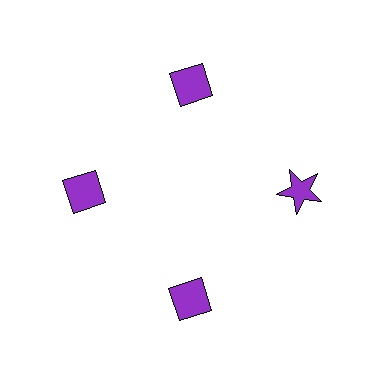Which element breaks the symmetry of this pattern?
The purple star at roughly the 3 o'clock position breaks the symmetry. All other shapes are purple diamonds.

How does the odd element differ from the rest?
It has a different shape: star instead of diamond.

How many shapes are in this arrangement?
There are 4 shapes arranged in a ring pattern.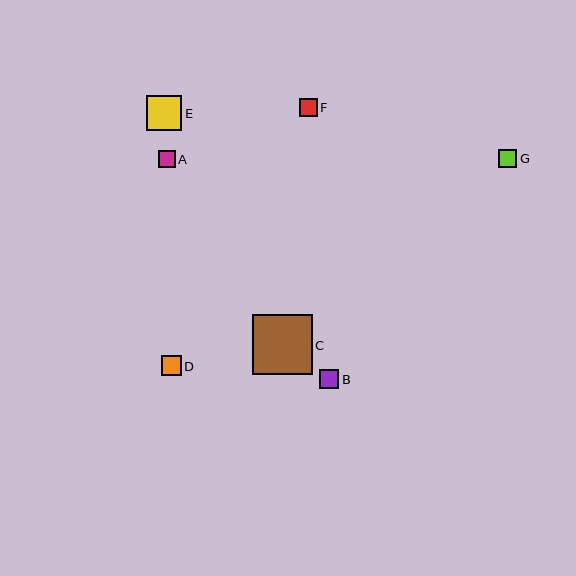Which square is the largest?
Square C is the largest with a size of approximately 60 pixels.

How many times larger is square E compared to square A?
Square E is approximately 2.0 times the size of square A.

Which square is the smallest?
Square A is the smallest with a size of approximately 17 pixels.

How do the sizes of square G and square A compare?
Square G and square A are approximately the same size.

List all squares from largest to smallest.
From largest to smallest: C, E, D, B, G, F, A.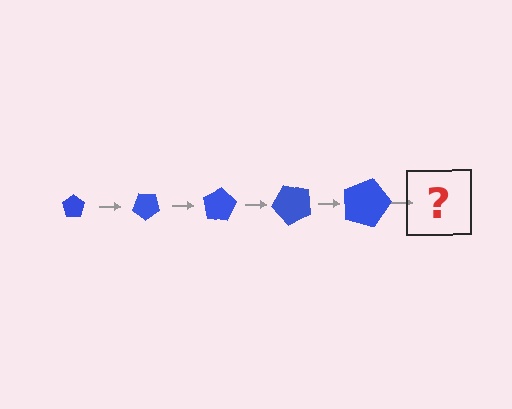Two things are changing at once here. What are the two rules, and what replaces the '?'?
The two rules are that the pentagon grows larger each step and it rotates 40 degrees each step. The '?' should be a pentagon, larger than the previous one and rotated 200 degrees from the start.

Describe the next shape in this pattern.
It should be a pentagon, larger than the previous one and rotated 200 degrees from the start.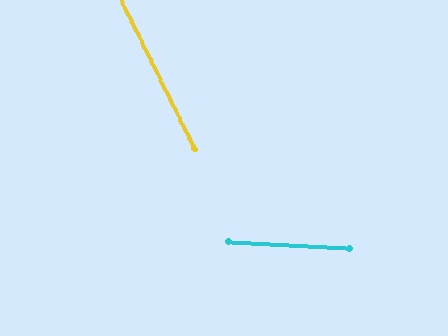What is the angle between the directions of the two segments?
Approximately 61 degrees.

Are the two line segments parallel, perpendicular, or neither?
Neither parallel nor perpendicular — they differ by about 61°.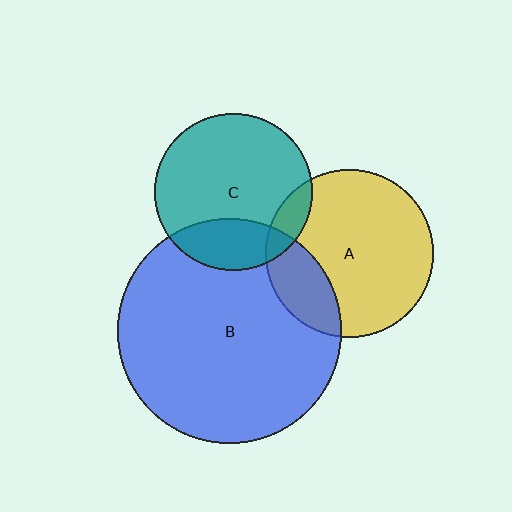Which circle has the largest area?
Circle B (blue).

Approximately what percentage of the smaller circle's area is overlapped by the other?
Approximately 20%.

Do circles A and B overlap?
Yes.